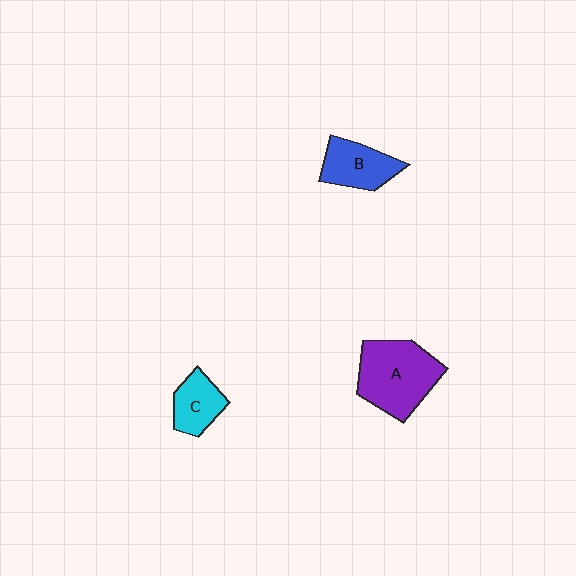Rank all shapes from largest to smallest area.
From largest to smallest: A (purple), B (blue), C (cyan).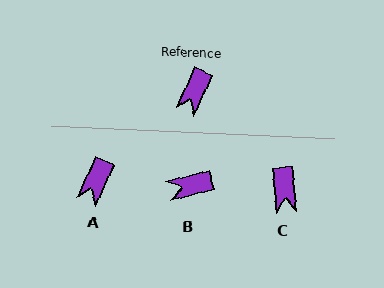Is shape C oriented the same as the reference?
No, it is off by about 30 degrees.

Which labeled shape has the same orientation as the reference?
A.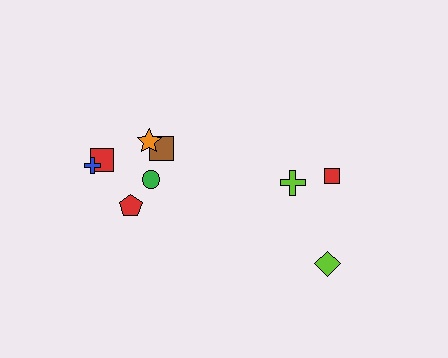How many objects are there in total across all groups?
There are 9 objects.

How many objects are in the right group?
There are 3 objects.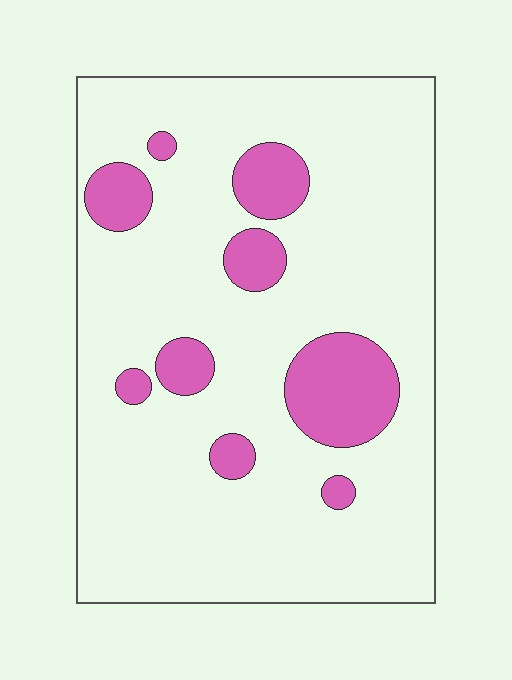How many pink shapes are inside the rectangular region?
9.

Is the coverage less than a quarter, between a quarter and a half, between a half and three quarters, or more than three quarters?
Less than a quarter.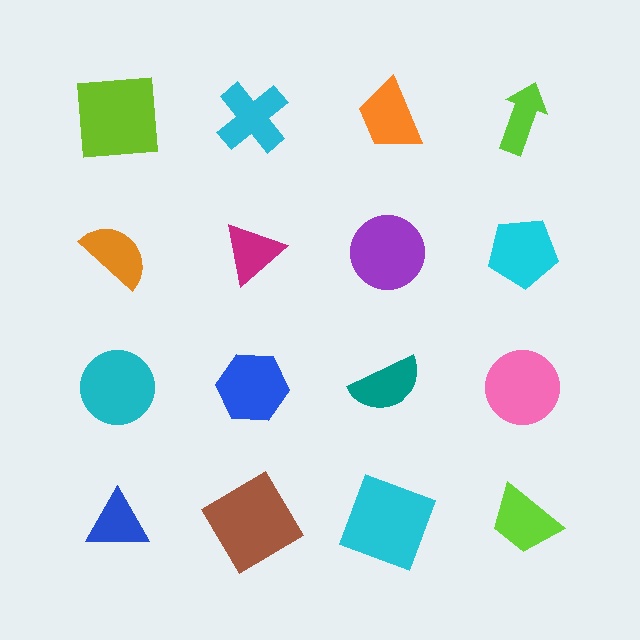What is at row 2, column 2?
A magenta triangle.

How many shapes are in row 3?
4 shapes.